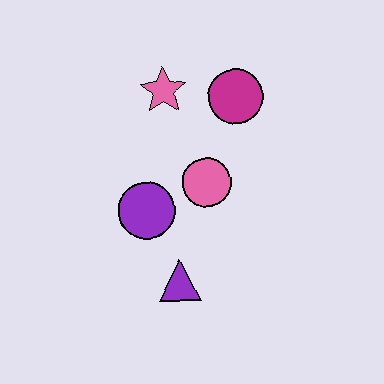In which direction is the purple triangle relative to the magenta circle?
The purple triangle is below the magenta circle.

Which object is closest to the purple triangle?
The purple circle is closest to the purple triangle.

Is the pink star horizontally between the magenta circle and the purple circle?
Yes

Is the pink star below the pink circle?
No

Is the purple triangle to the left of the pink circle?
Yes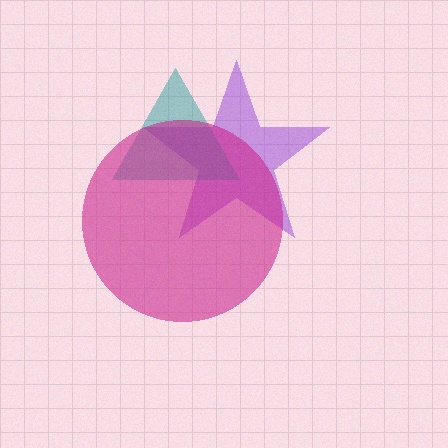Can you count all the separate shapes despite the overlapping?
Yes, there are 3 separate shapes.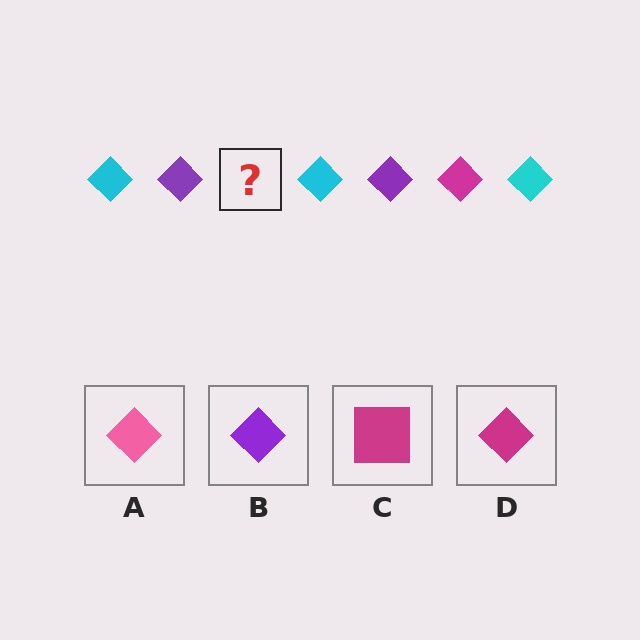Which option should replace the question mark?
Option D.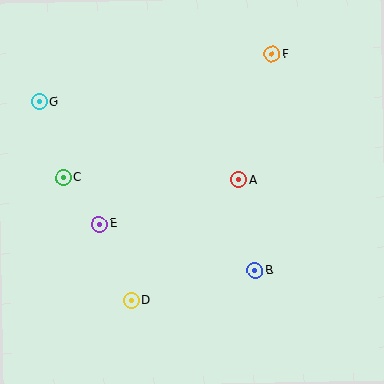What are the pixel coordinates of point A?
Point A is at (239, 180).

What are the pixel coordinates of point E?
Point E is at (99, 224).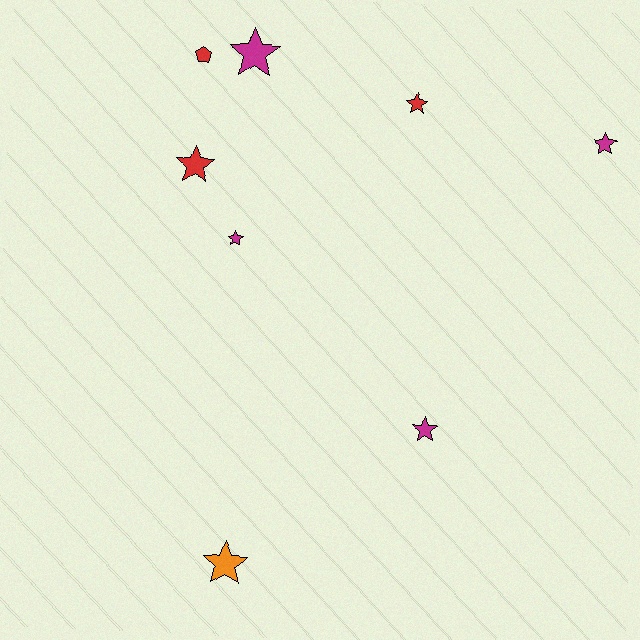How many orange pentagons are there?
There are no orange pentagons.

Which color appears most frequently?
Magenta, with 4 objects.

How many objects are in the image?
There are 8 objects.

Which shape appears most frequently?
Star, with 7 objects.